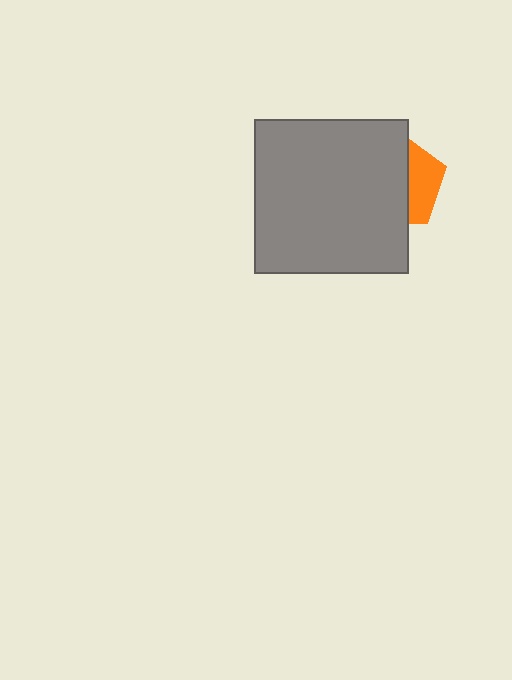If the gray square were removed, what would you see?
You would see the complete orange pentagon.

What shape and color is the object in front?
The object in front is a gray square.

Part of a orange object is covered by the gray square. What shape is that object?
It is a pentagon.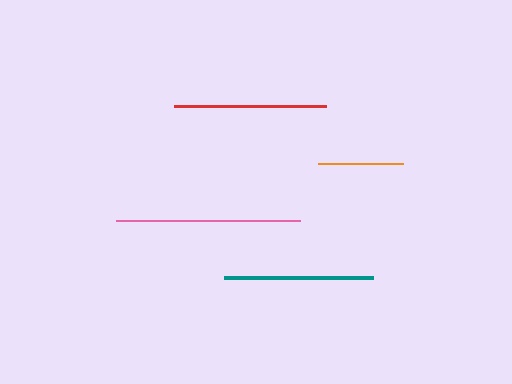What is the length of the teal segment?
The teal segment is approximately 148 pixels long.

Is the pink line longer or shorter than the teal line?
The pink line is longer than the teal line.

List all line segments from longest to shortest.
From longest to shortest: pink, red, teal, orange.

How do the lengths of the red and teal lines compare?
The red and teal lines are approximately the same length.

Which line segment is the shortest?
The orange line is the shortest at approximately 85 pixels.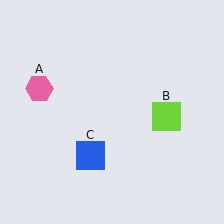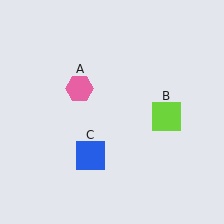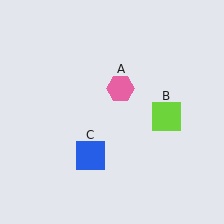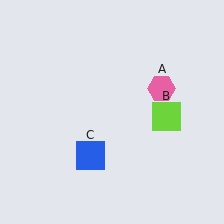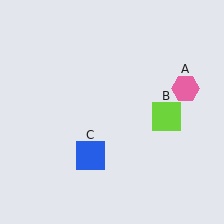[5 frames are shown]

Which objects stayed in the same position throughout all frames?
Lime square (object B) and blue square (object C) remained stationary.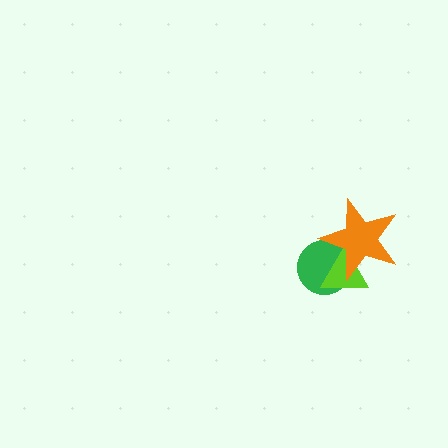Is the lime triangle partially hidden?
Yes, it is partially covered by another shape.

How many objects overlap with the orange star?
2 objects overlap with the orange star.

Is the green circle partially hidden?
Yes, it is partially covered by another shape.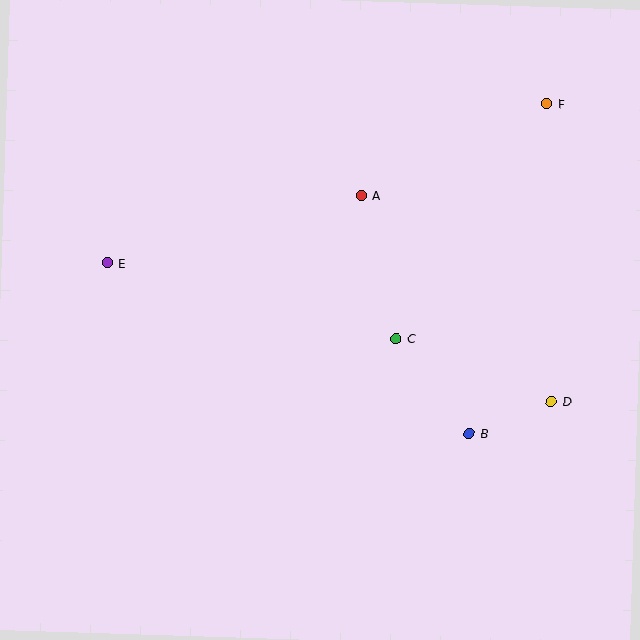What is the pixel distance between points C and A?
The distance between C and A is 147 pixels.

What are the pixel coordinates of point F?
Point F is at (547, 104).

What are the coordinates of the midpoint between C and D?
The midpoint between C and D is at (474, 370).